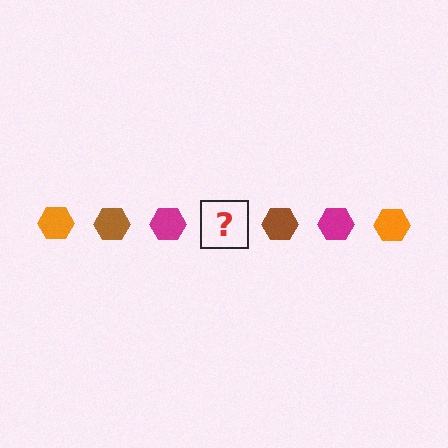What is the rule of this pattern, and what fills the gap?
The rule is that the pattern cycles through orange, brown, magenta hexagons. The gap should be filled with an orange hexagon.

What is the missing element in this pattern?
The missing element is an orange hexagon.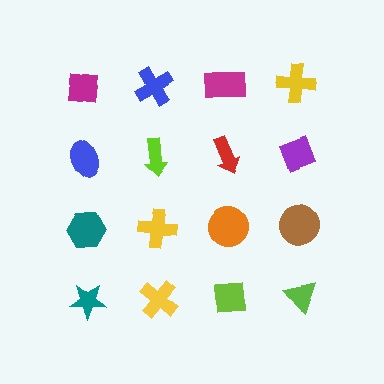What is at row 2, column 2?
A lime arrow.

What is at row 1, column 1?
A magenta square.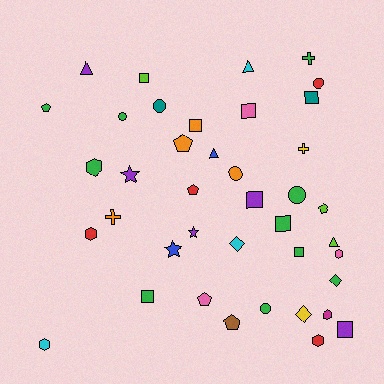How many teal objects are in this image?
There are 2 teal objects.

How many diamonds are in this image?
There are 3 diamonds.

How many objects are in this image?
There are 40 objects.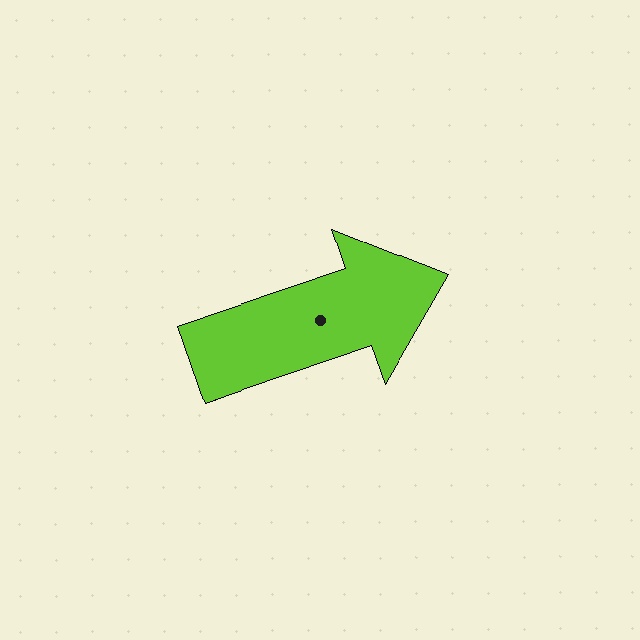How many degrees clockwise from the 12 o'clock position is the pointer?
Approximately 71 degrees.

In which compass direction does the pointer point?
East.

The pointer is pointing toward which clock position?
Roughly 2 o'clock.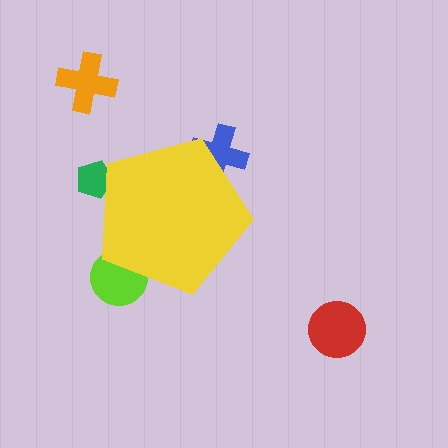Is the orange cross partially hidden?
No, the orange cross is fully visible.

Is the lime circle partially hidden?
Yes, the lime circle is partially hidden behind the yellow pentagon.